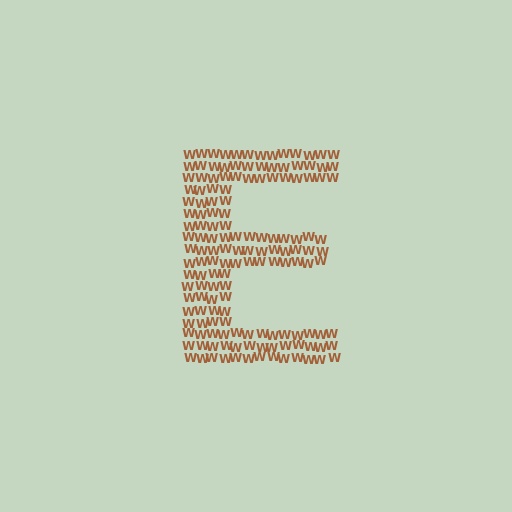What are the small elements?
The small elements are letter W's.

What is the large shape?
The large shape is the letter E.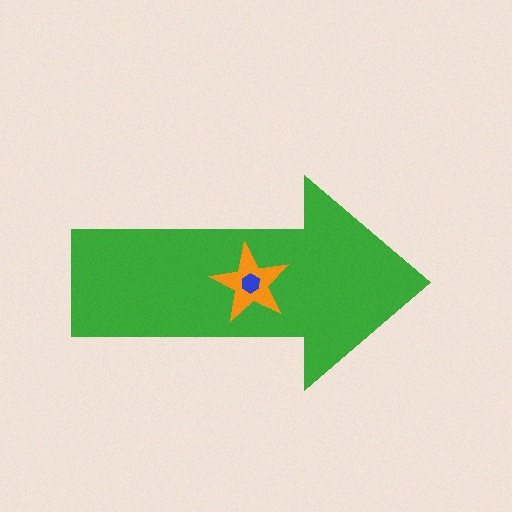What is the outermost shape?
The green arrow.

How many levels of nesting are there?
3.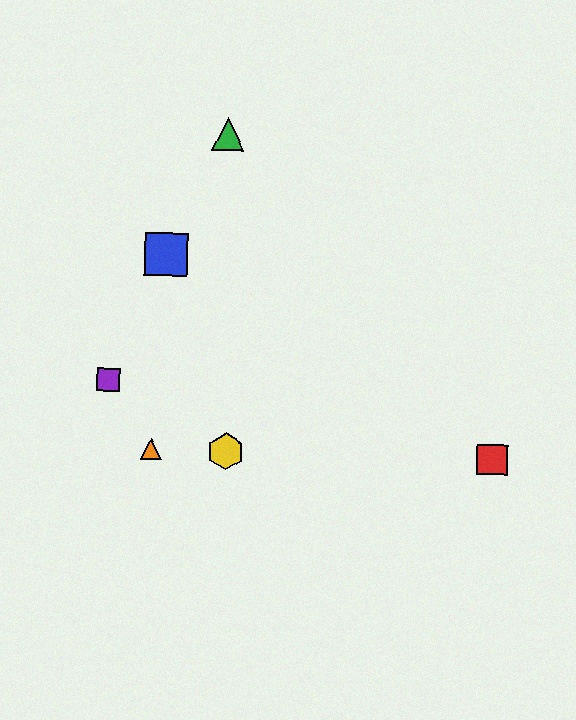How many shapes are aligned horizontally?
3 shapes (the red square, the yellow hexagon, the orange triangle) are aligned horizontally.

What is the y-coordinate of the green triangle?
The green triangle is at y≈134.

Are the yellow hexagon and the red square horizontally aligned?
Yes, both are at y≈452.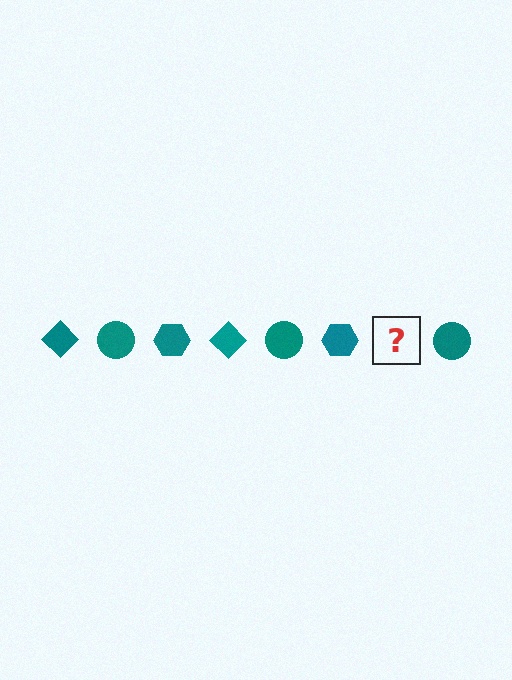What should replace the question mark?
The question mark should be replaced with a teal diamond.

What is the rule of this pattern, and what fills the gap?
The rule is that the pattern cycles through diamond, circle, hexagon shapes in teal. The gap should be filled with a teal diamond.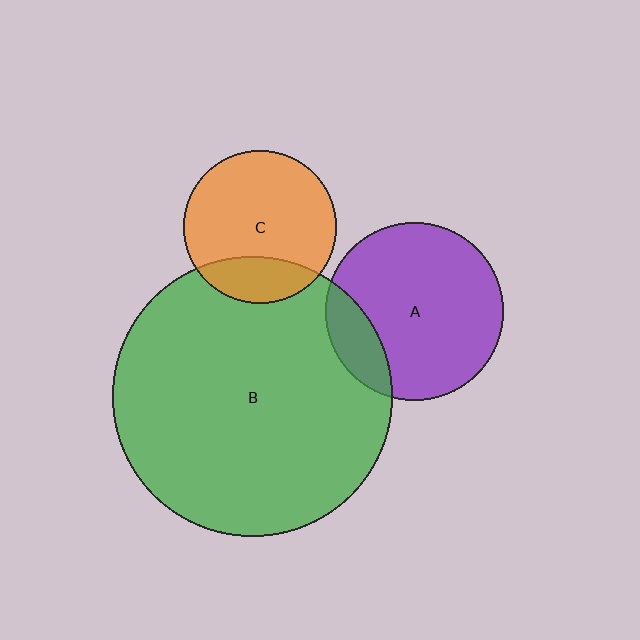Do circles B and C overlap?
Yes.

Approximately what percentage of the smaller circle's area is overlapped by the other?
Approximately 20%.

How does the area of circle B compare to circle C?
Approximately 3.4 times.